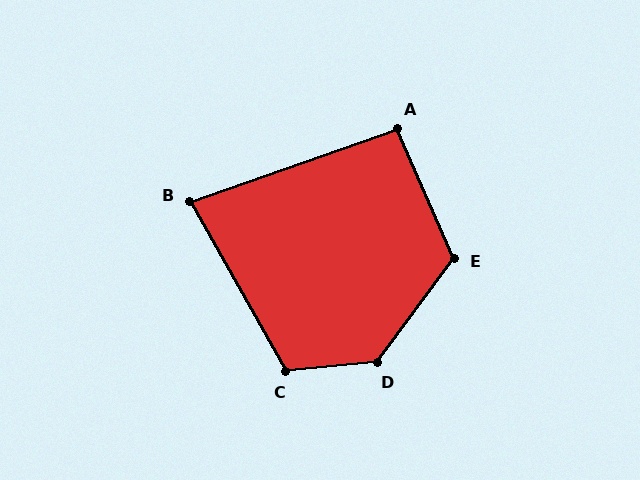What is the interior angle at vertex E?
Approximately 120 degrees (obtuse).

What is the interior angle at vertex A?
Approximately 94 degrees (approximately right).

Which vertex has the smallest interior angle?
B, at approximately 80 degrees.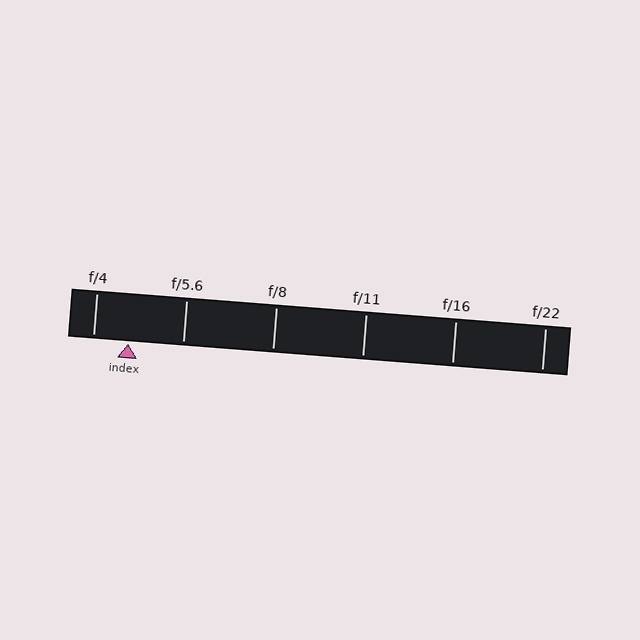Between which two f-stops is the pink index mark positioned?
The index mark is between f/4 and f/5.6.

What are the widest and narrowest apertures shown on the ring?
The widest aperture shown is f/4 and the narrowest is f/22.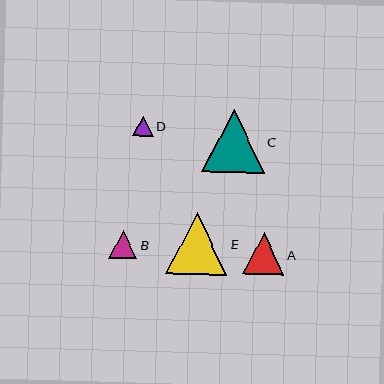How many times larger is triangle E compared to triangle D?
Triangle E is approximately 3.0 times the size of triangle D.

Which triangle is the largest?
Triangle C is the largest with a size of approximately 63 pixels.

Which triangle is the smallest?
Triangle D is the smallest with a size of approximately 21 pixels.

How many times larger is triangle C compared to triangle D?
Triangle C is approximately 3.0 times the size of triangle D.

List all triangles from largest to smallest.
From largest to smallest: C, E, A, B, D.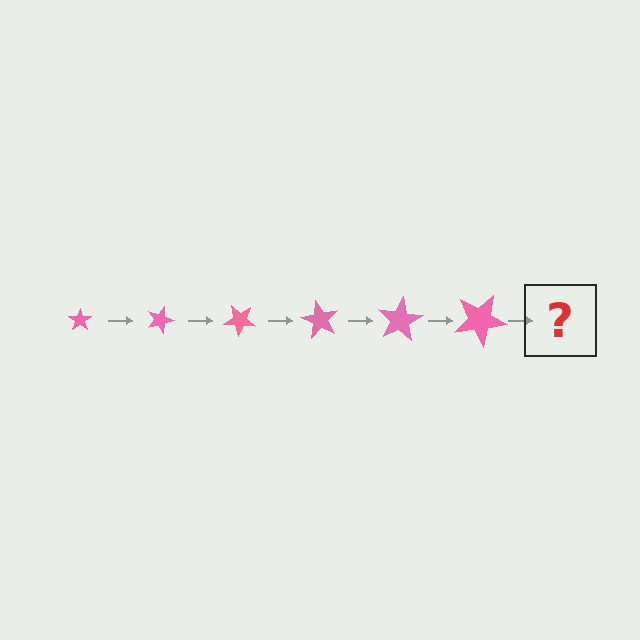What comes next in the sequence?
The next element should be a star, larger than the previous one and rotated 120 degrees from the start.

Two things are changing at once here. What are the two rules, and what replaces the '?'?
The two rules are that the star grows larger each step and it rotates 20 degrees each step. The '?' should be a star, larger than the previous one and rotated 120 degrees from the start.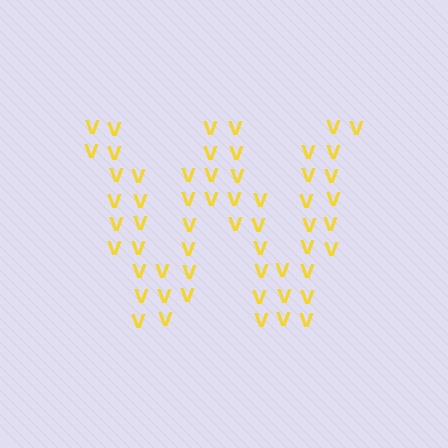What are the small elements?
The small elements are letter V's.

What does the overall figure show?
The overall figure shows the letter W.